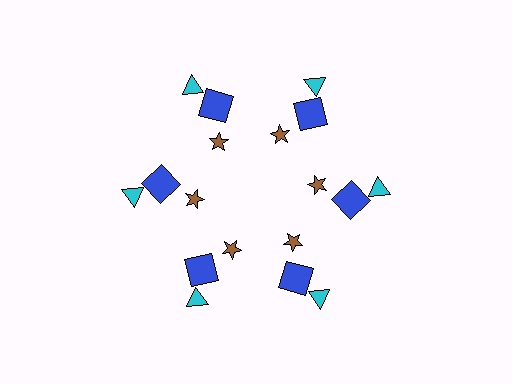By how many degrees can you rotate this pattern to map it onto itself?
The pattern maps onto itself every 60 degrees of rotation.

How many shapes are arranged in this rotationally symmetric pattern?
There are 18 shapes, arranged in 6 groups of 3.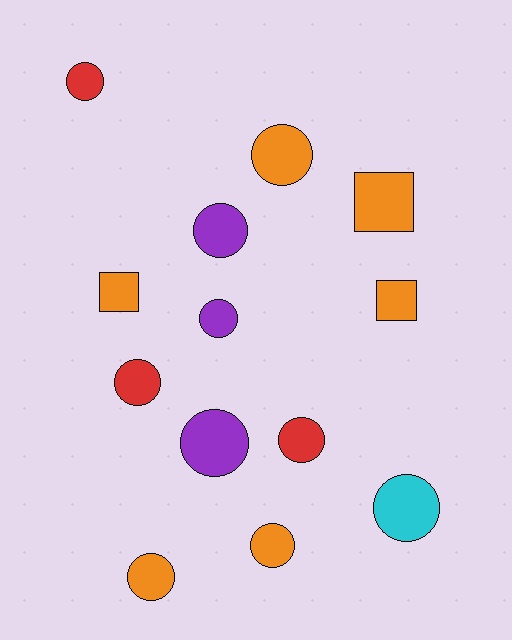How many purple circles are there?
There are 3 purple circles.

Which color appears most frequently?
Orange, with 6 objects.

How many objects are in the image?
There are 13 objects.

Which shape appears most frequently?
Circle, with 10 objects.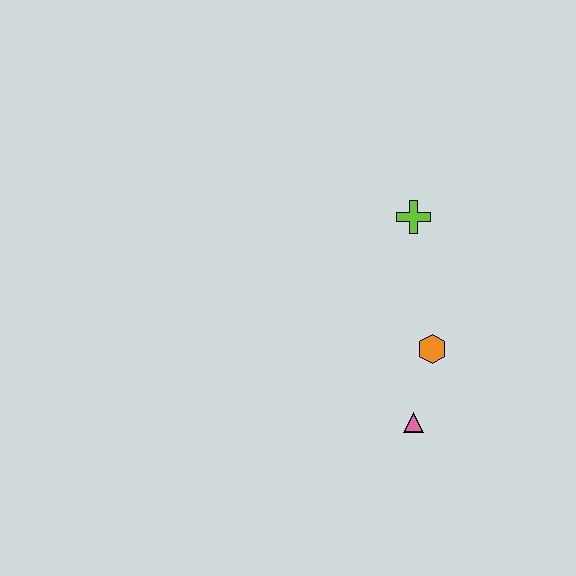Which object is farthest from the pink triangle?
The lime cross is farthest from the pink triangle.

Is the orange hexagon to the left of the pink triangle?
No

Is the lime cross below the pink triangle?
No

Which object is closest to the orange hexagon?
The pink triangle is closest to the orange hexagon.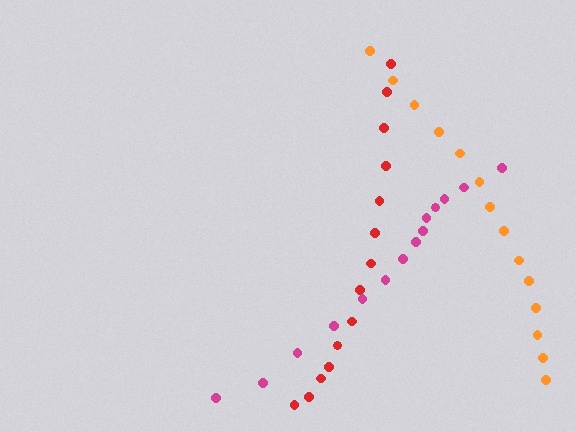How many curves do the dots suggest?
There are 3 distinct paths.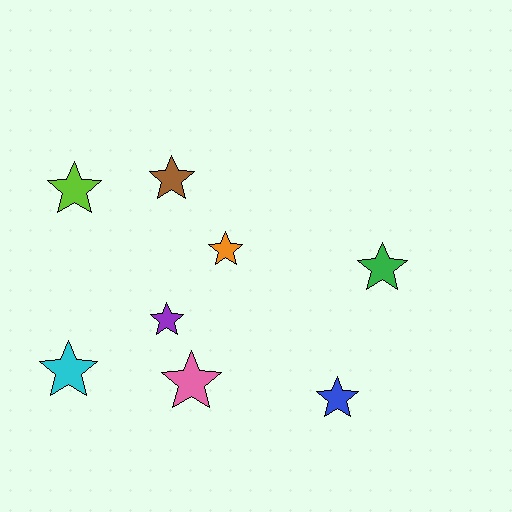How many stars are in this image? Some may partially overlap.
There are 8 stars.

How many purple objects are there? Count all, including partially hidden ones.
There is 1 purple object.